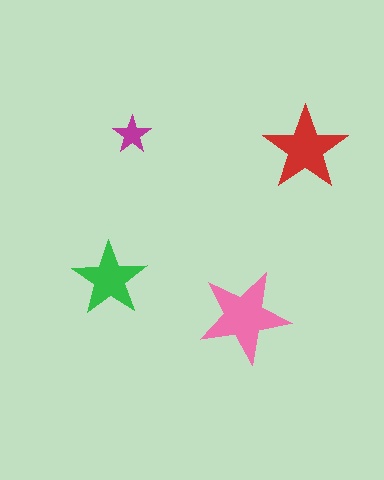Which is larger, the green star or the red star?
The red one.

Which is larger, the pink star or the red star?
The pink one.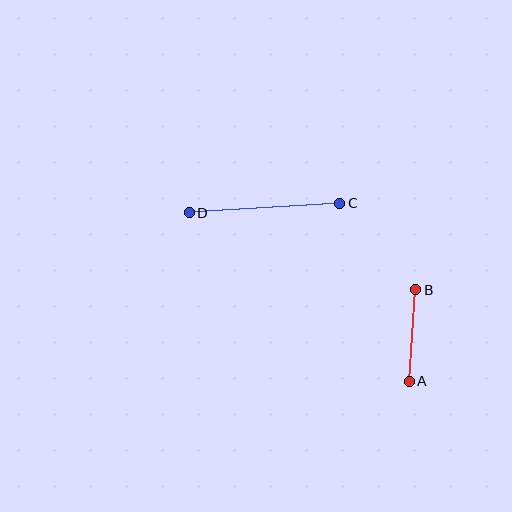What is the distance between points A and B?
The distance is approximately 92 pixels.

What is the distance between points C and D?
The distance is approximately 151 pixels.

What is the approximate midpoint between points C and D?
The midpoint is at approximately (264, 208) pixels.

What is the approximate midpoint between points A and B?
The midpoint is at approximately (413, 335) pixels.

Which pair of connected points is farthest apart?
Points C and D are farthest apart.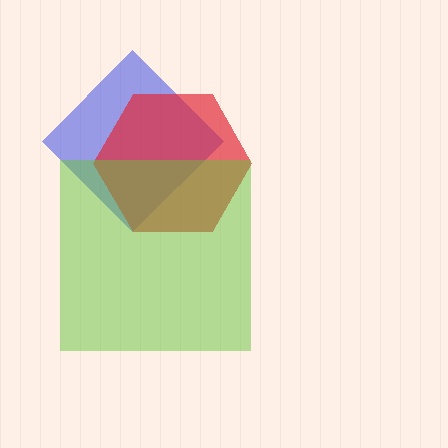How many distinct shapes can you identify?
There are 3 distinct shapes: a blue diamond, a red hexagon, a lime square.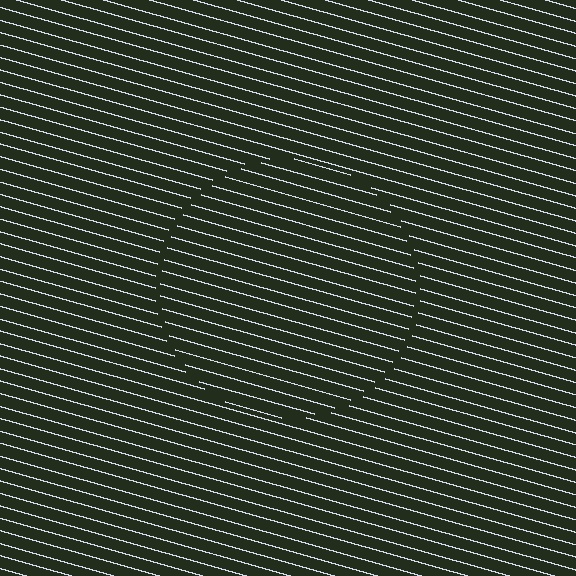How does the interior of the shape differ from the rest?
The interior of the shape contains the same grating, shifted by half a period — the contour is defined by the phase discontinuity where line-ends from the inner and outer gratings abut.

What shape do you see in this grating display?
An illusory circle. The interior of the shape contains the same grating, shifted by half a period — the contour is defined by the phase discontinuity where line-ends from the inner and outer gratings abut.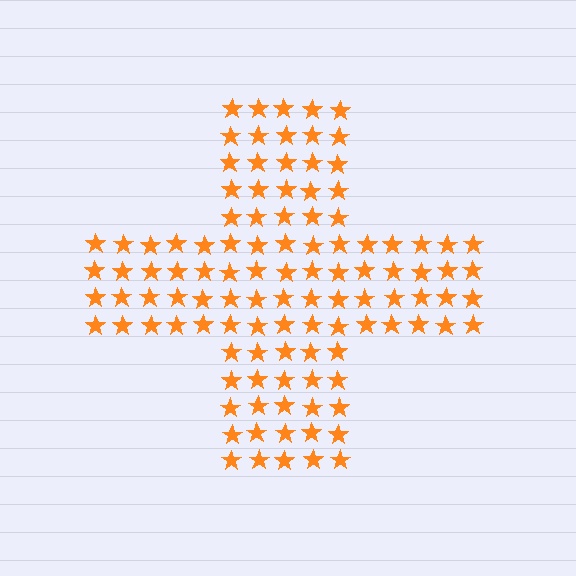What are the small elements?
The small elements are stars.